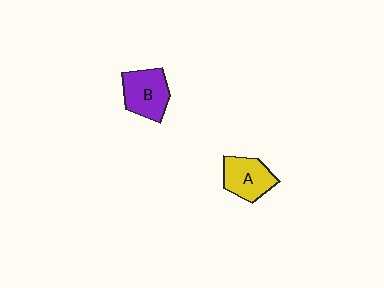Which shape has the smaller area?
Shape A (yellow).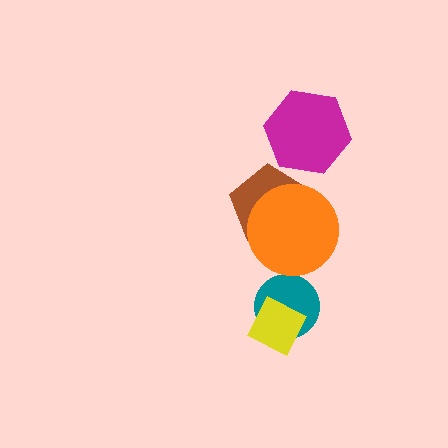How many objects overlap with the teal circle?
1 object overlaps with the teal circle.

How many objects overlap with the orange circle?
1 object overlaps with the orange circle.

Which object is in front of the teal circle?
The yellow diamond is in front of the teal circle.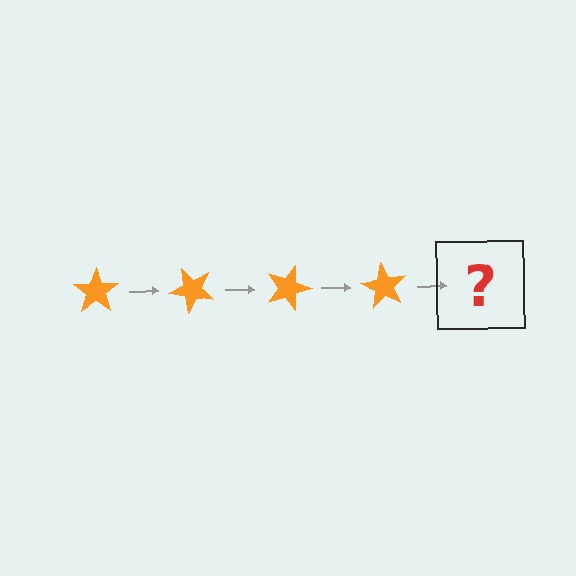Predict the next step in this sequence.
The next step is an orange star rotated 180 degrees.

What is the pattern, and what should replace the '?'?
The pattern is that the star rotates 45 degrees each step. The '?' should be an orange star rotated 180 degrees.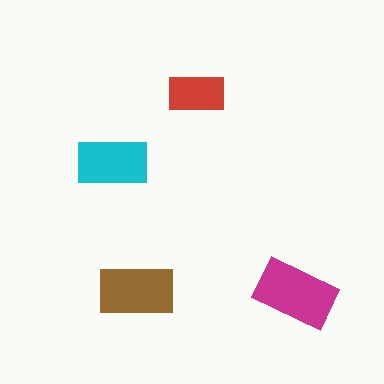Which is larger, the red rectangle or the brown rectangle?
The brown one.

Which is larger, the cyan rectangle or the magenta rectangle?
The magenta one.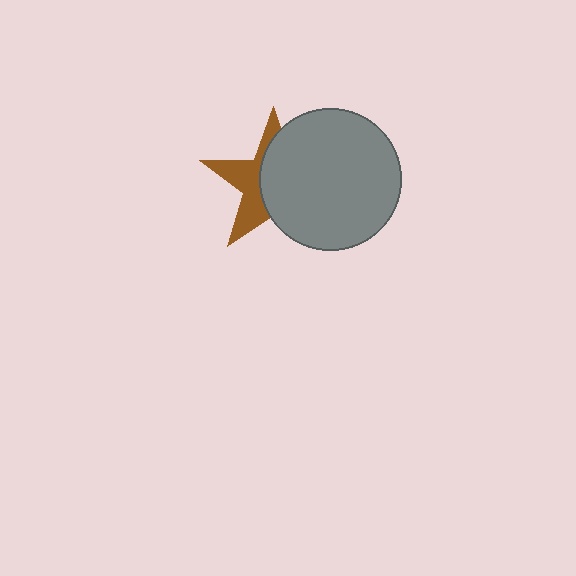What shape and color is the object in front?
The object in front is a gray circle.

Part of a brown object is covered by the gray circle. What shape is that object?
It is a star.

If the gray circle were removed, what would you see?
You would see the complete brown star.